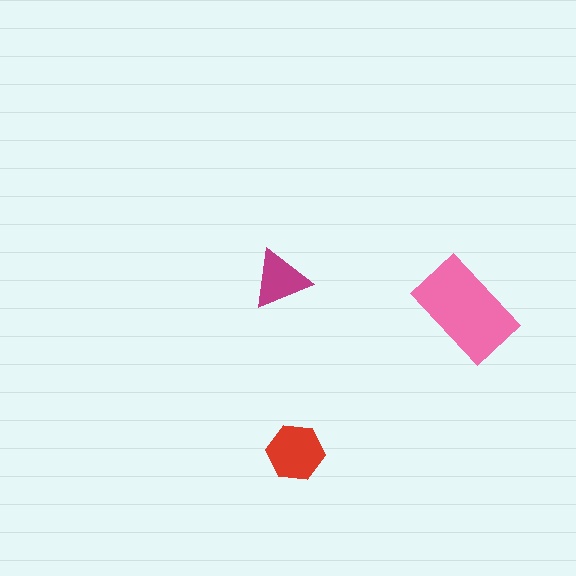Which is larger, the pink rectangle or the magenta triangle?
The pink rectangle.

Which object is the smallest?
The magenta triangle.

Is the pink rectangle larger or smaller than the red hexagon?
Larger.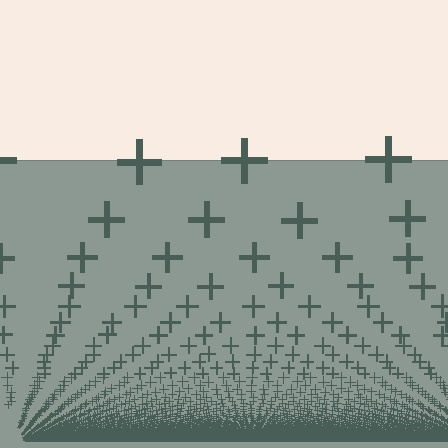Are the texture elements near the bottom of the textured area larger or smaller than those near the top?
Smaller. The gradient is inverted — elements near the bottom are smaller and denser.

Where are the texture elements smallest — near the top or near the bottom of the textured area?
Near the bottom.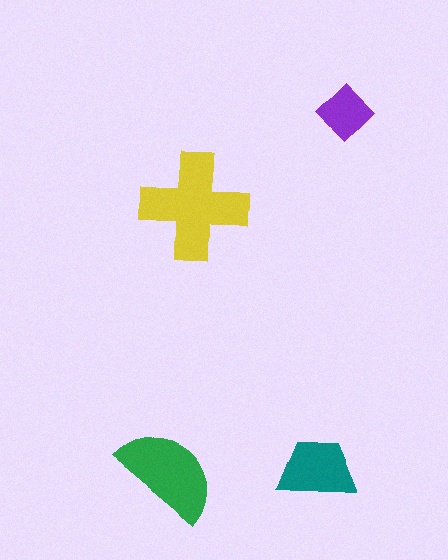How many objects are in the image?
There are 4 objects in the image.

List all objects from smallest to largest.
The purple diamond, the teal trapezoid, the green semicircle, the yellow cross.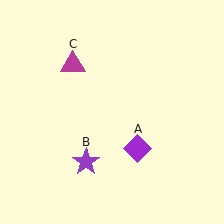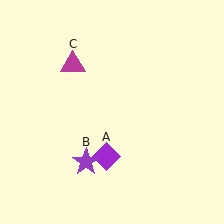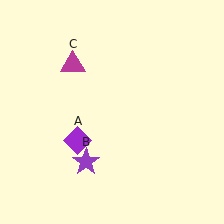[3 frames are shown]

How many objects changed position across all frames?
1 object changed position: purple diamond (object A).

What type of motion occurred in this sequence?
The purple diamond (object A) rotated clockwise around the center of the scene.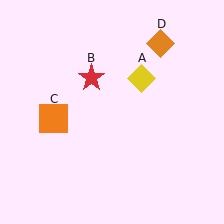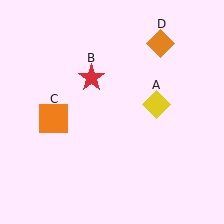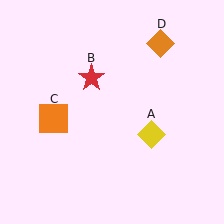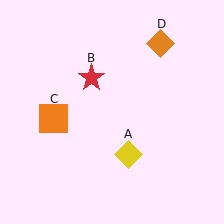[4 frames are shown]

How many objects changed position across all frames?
1 object changed position: yellow diamond (object A).